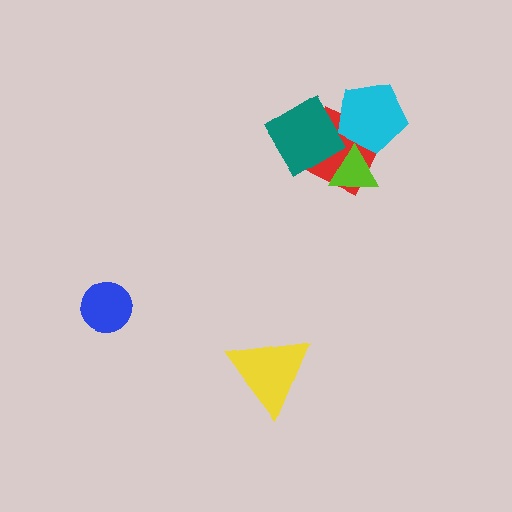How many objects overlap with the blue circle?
0 objects overlap with the blue circle.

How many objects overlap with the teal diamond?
3 objects overlap with the teal diamond.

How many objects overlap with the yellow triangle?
0 objects overlap with the yellow triangle.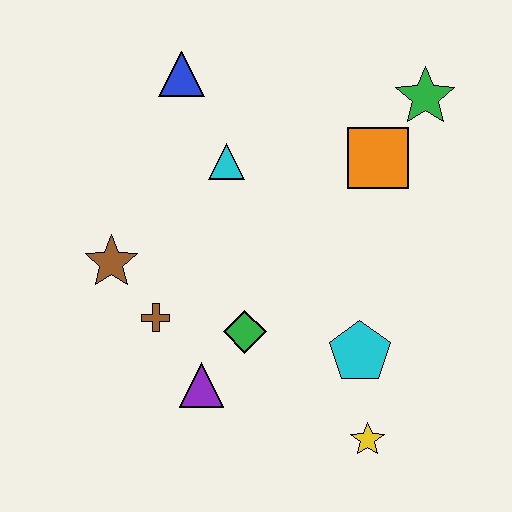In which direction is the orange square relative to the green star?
The orange square is below the green star.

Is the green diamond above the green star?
No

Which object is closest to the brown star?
The brown cross is closest to the brown star.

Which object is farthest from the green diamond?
The green star is farthest from the green diamond.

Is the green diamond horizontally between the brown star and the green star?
Yes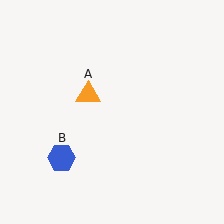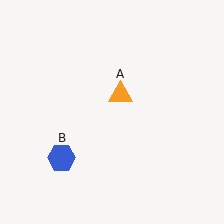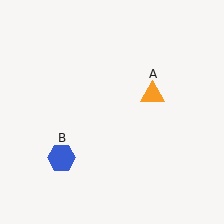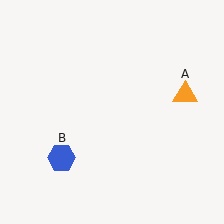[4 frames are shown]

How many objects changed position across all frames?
1 object changed position: orange triangle (object A).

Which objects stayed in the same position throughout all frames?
Blue hexagon (object B) remained stationary.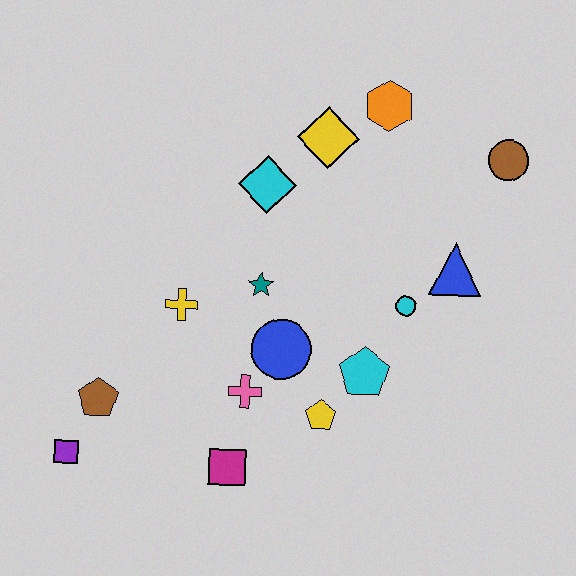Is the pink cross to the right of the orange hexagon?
No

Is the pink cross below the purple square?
No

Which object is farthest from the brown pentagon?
The brown circle is farthest from the brown pentagon.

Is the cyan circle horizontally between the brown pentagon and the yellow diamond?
No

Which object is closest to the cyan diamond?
The yellow diamond is closest to the cyan diamond.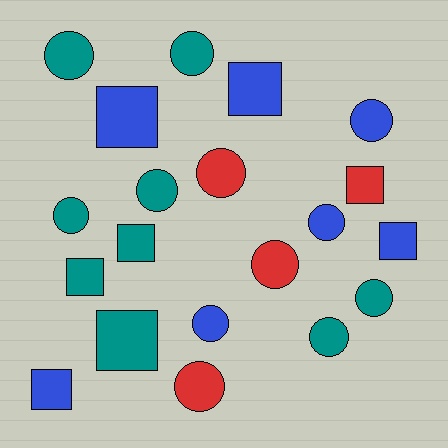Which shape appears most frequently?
Circle, with 12 objects.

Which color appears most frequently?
Teal, with 9 objects.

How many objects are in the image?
There are 20 objects.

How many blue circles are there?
There are 3 blue circles.